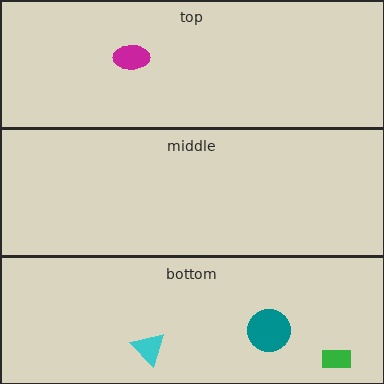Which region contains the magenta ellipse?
The top region.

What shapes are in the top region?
The magenta ellipse.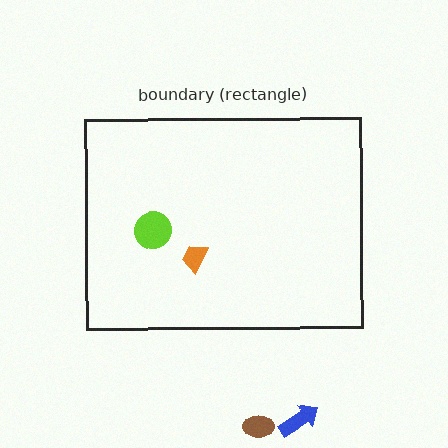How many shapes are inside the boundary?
2 inside, 2 outside.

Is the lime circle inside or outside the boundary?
Inside.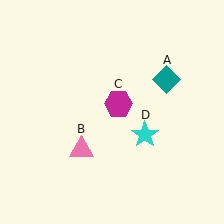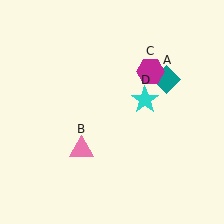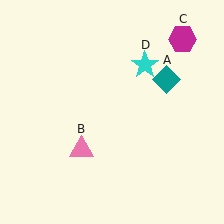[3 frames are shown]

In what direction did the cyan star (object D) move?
The cyan star (object D) moved up.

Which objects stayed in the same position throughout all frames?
Teal diamond (object A) and pink triangle (object B) remained stationary.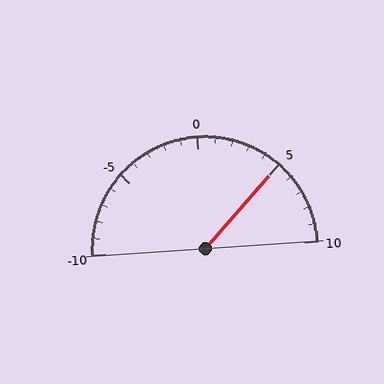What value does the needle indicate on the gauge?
The needle indicates approximately 5.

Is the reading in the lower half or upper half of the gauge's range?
The reading is in the upper half of the range (-10 to 10).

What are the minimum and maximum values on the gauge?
The gauge ranges from -10 to 10.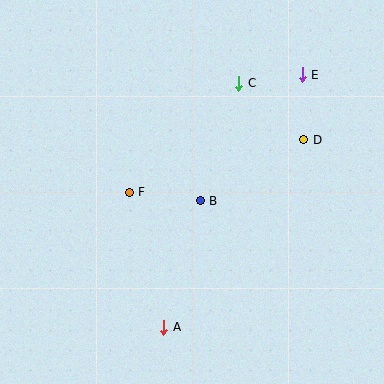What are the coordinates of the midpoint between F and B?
The midpoint between F and B is at (165, 196).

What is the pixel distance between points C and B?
The distance between C and B is 123 pixels.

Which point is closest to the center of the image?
Point B at (200, 201) is closest to the center.